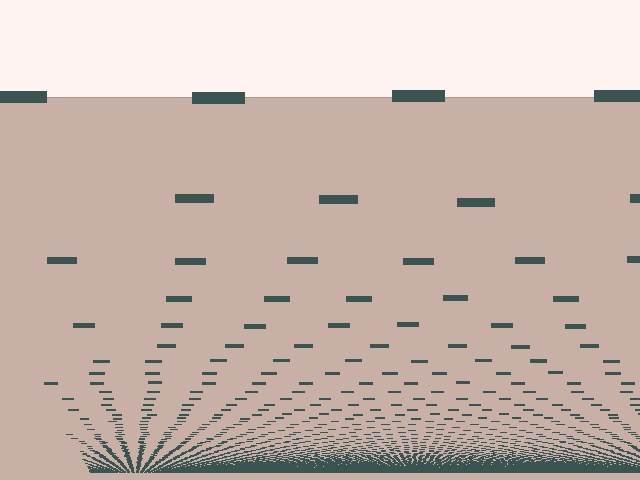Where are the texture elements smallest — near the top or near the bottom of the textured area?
Near the bottom.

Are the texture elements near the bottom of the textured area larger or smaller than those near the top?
Smaller. The gradient is inverted — elements near the bottom are smaller and denser.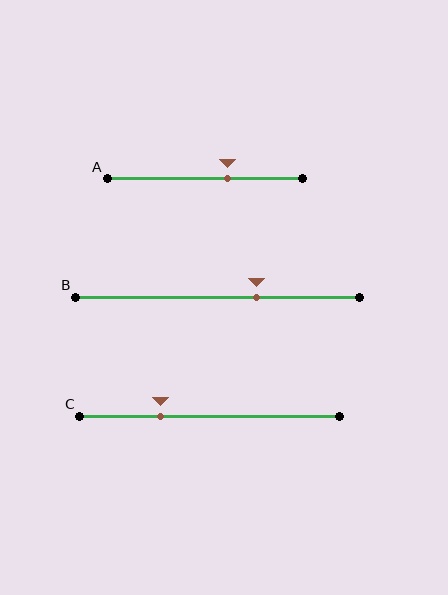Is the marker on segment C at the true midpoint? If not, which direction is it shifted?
No, the marker on segment C is shifted to the left by about 19% of the segment length.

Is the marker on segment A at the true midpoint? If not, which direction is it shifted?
No, the marker on segment A is shifted to the right by about 11% of the segment length.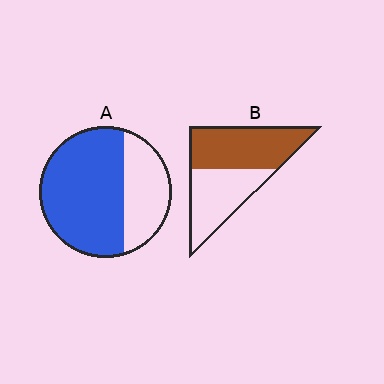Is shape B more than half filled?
Yes.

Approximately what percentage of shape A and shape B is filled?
A is approximately 70% and B is approximately 55%.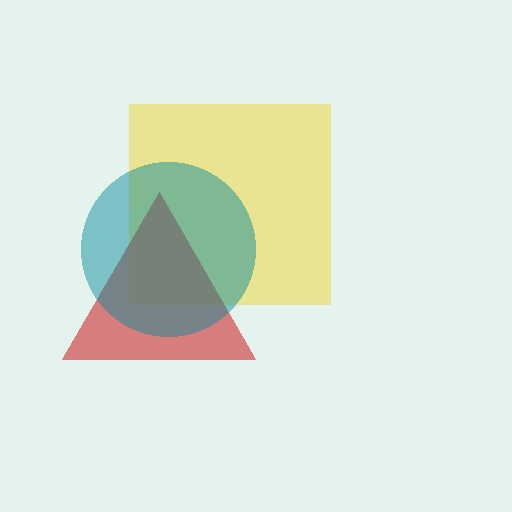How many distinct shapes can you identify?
There are 3 distinct shapes: a yellow square, a red triangle, a teal circle.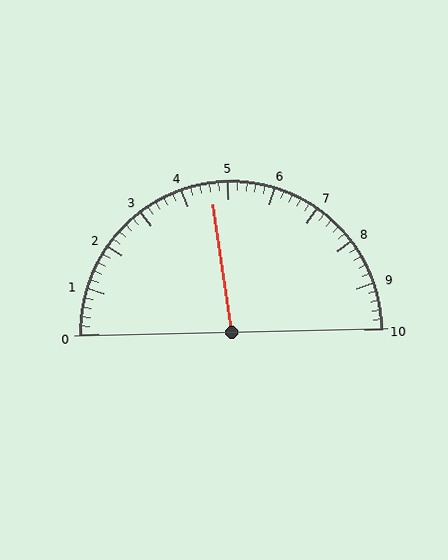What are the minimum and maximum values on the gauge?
The gauge ranges from 0 to 10.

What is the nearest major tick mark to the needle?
The nearest major tick mark is 5.